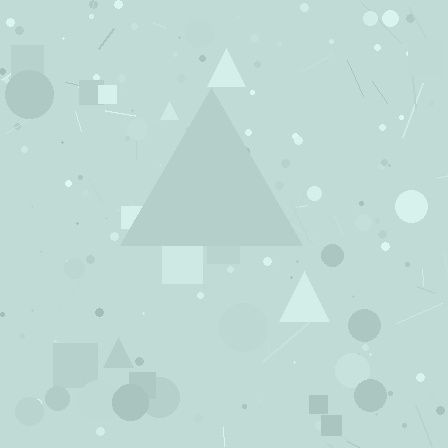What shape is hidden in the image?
A triangle is hidden in the image.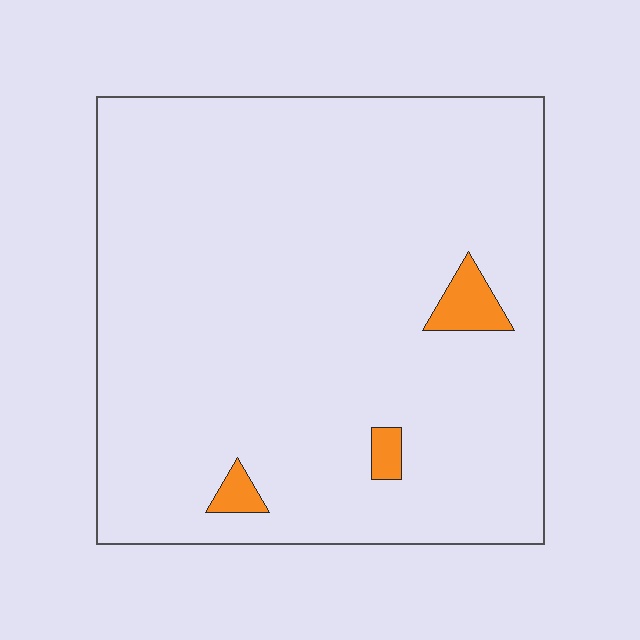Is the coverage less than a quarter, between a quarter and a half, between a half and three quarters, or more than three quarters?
Less than a quarter.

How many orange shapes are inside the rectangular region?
3.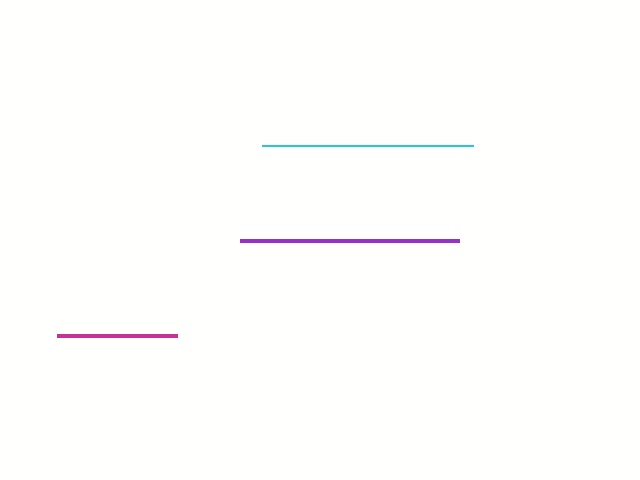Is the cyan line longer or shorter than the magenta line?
The cyan line is longer than the magenta line.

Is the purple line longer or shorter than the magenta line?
The purple line is longer than the magenta line.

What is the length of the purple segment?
The purple segment is approximately 219 pixels long.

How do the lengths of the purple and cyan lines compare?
The purple and cyan lines are approximately the same length.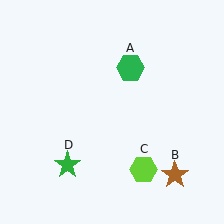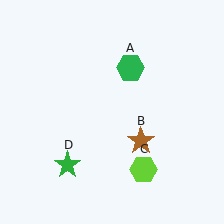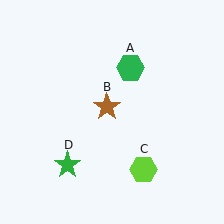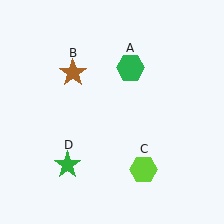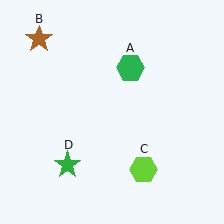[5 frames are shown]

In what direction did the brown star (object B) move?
The brown star (object B) moved up and to the left.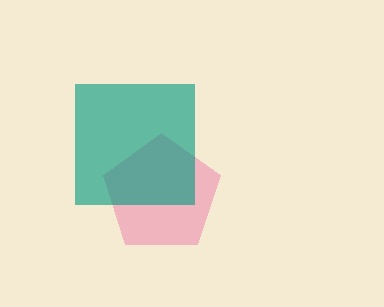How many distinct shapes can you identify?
There are 2 distinct shapes: a pink pentagon, a teal square.